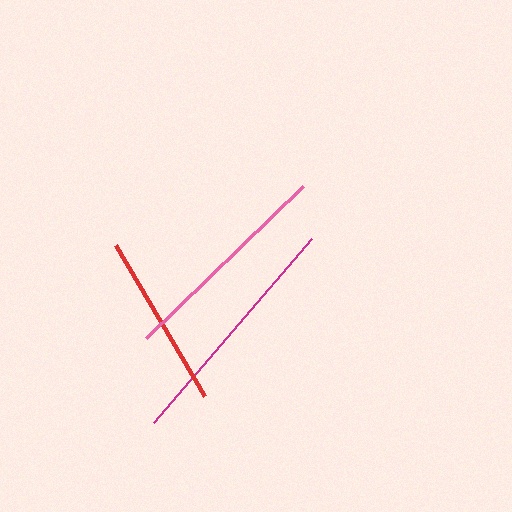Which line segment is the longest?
The magenta line is the longest at approximately 242 pixels.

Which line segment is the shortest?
The red line is the shortest at approximately 175 pixels.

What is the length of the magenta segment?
The magenta segment is approximately 242 pixels long.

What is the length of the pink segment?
The pink segment is approximately 219 pixels long.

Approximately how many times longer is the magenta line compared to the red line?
The magenta line is approximately 1.4 times the length of the red line.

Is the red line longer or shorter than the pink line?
The pink line is longer than the red line.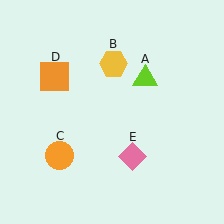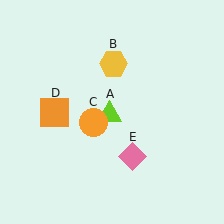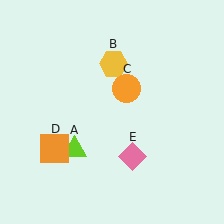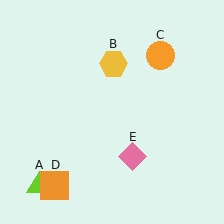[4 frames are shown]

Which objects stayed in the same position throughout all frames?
Yellow hexagon (object B) and pink diamond (object E) remained stationary.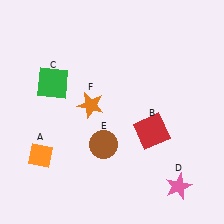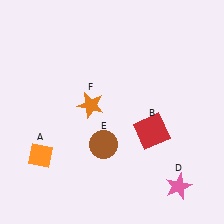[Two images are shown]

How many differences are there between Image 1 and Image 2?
There is 1 difference between the two images.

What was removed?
The green square (C) was removed in Image 2.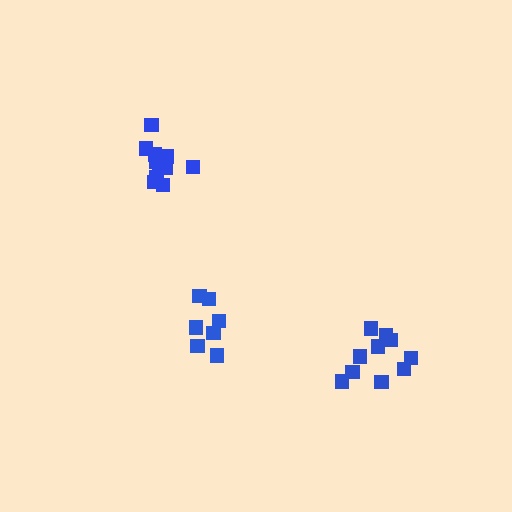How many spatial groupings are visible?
There are 3 spatial groupings.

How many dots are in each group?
Group 1: 7 dots, Group 2: 12 dots, Group 3: 10 dots (29 total).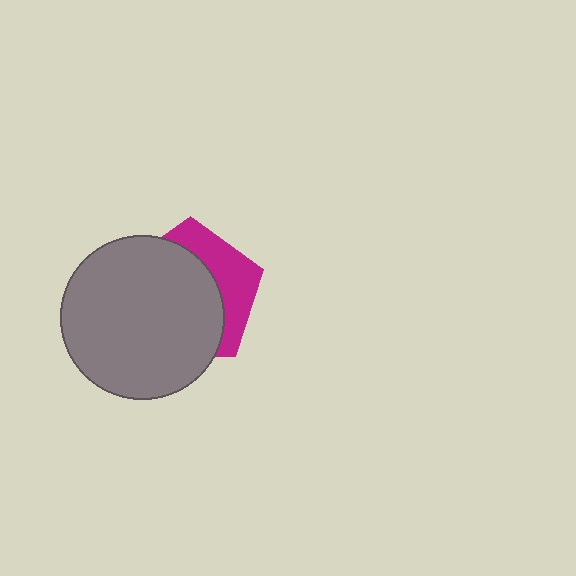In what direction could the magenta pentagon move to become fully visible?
The magenta pentagon could move toward the upper-right. That would shift it out from behind the gray circle entirely.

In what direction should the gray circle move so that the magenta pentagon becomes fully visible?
The gray circle should move toward the lower-left. That is the shortest direction to clear the overlap and leave the magenta pentagon fully visible.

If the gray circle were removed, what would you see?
You would see the complete magenta pentagon.